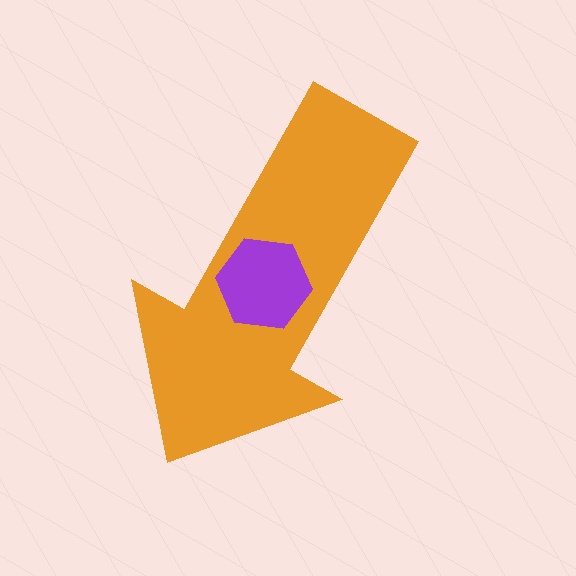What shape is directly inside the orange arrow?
The purple hexagon.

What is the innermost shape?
The purple hexagon.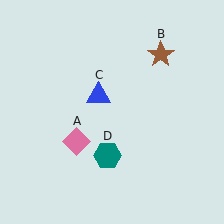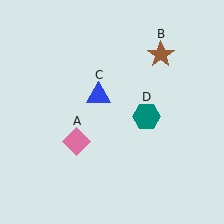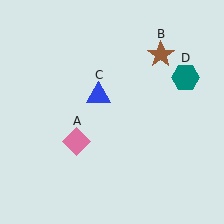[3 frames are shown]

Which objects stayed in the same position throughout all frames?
Pink diamond (object A) and brown star (object B) and blue triangle (object C) remained stationary.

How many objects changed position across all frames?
1 object changed position: teal hexagon (object D).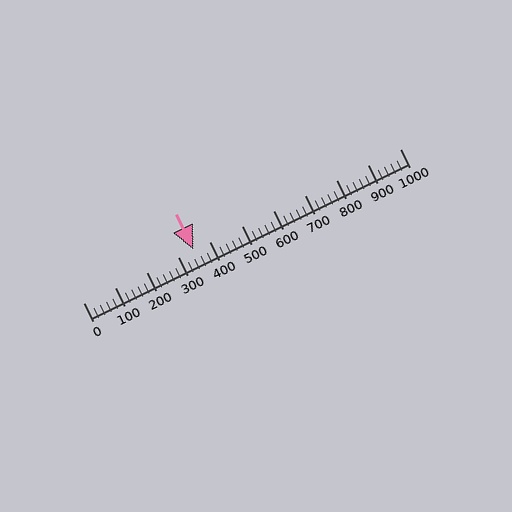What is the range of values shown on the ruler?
The ruler shows values from 0 to 1000.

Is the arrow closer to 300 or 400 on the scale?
The arrow is closer to 300.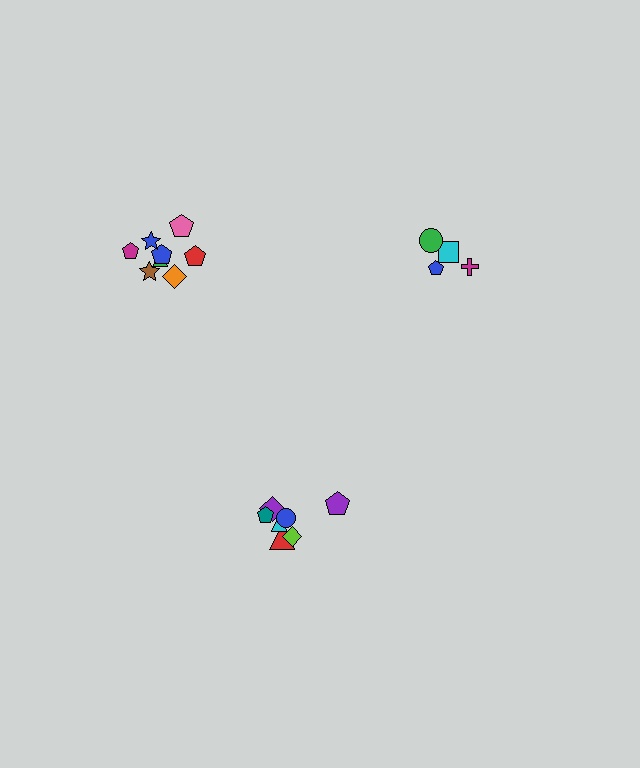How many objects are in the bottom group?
There are 7 objects.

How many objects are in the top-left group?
There are 8 objects.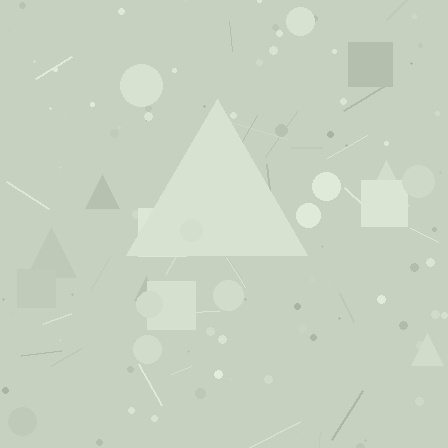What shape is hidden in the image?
A triangle is hidden in the image.